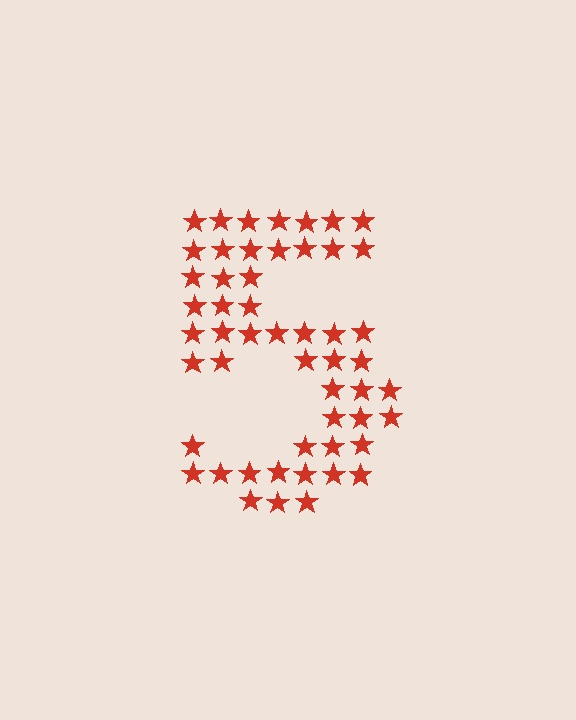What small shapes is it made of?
It is made of small stars.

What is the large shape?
The large shape is the digit 5.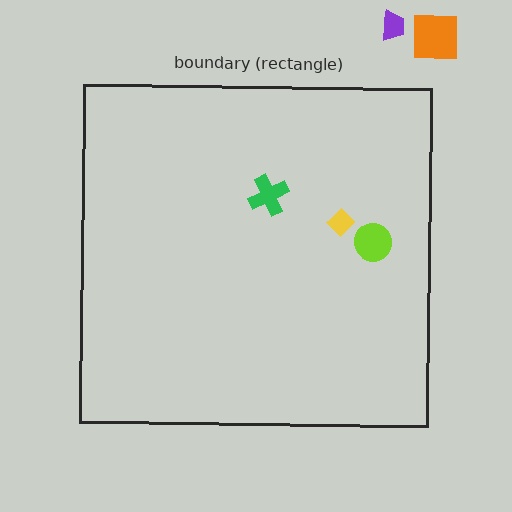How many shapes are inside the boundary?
3 inside, 2 outside.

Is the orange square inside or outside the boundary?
Outside.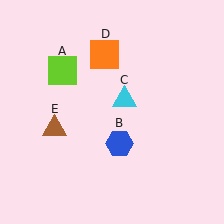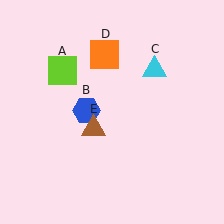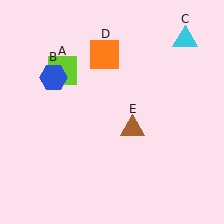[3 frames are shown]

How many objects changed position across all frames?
3 objects changed position: blue hexagon (object B), cyan triangle (object C), brown triangle (object E).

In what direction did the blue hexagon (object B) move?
The blue hexagon (object B) moved up and to the left.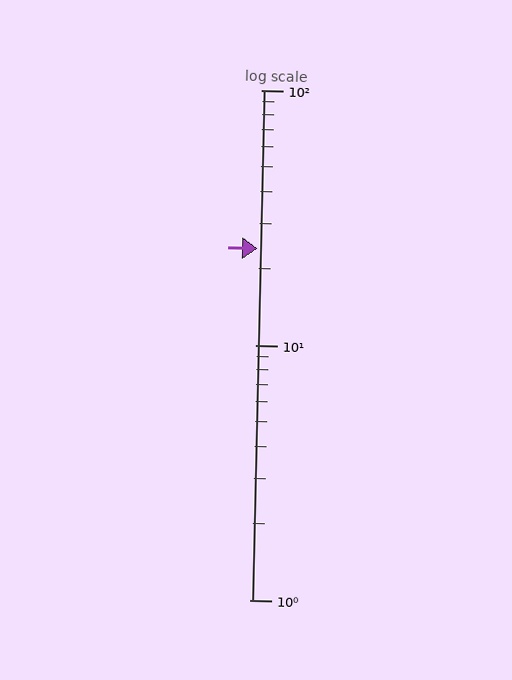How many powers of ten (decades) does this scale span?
The scale spans 2 decades, from 1 to 100.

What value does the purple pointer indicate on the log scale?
The pointer indicates approximately 24.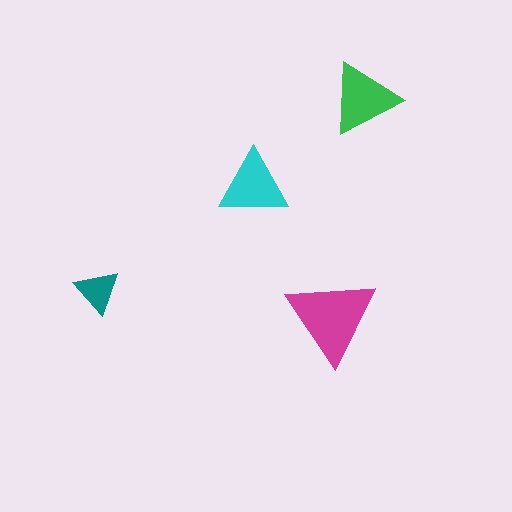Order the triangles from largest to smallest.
the magenta one, the green one, the cyan one, the teal one.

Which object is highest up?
The green triangle is topmost.